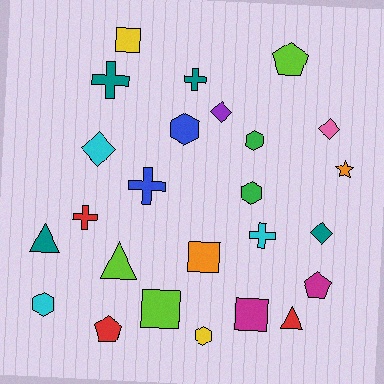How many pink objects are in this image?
There is 1 pink object.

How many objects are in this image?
There are 25 objects.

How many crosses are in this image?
There are 5 crosses.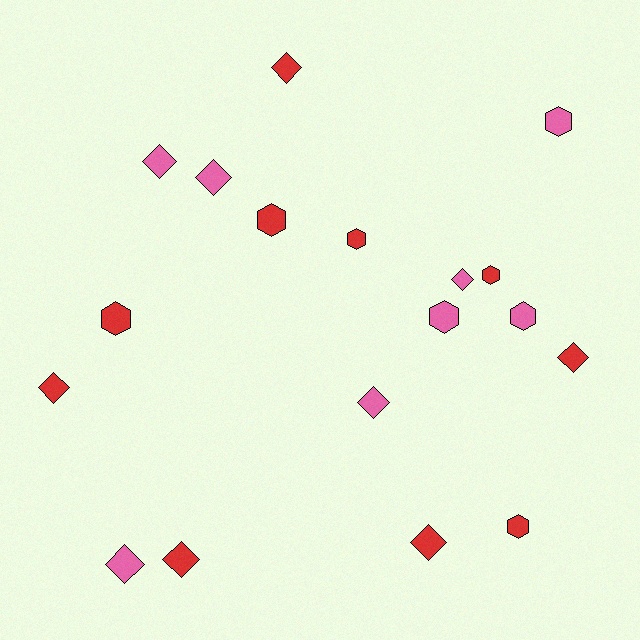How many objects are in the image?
There are 18 objects.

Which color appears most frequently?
Red, with 10 objects.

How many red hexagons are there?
There are 5 red hexagons.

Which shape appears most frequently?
Diamond, with 10 objects.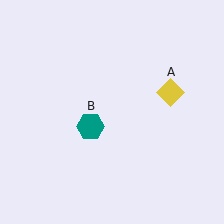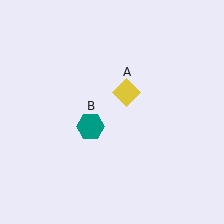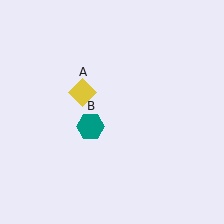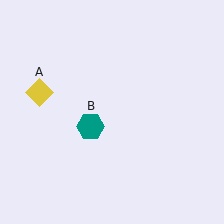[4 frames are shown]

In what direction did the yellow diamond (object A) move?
The yellow diamond (object A) moved left.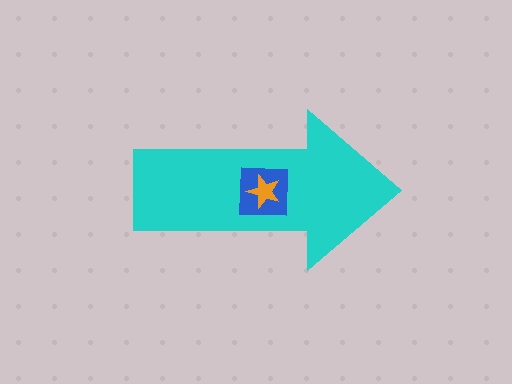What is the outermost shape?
The cyan arrow.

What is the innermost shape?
The orange star.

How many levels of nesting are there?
3.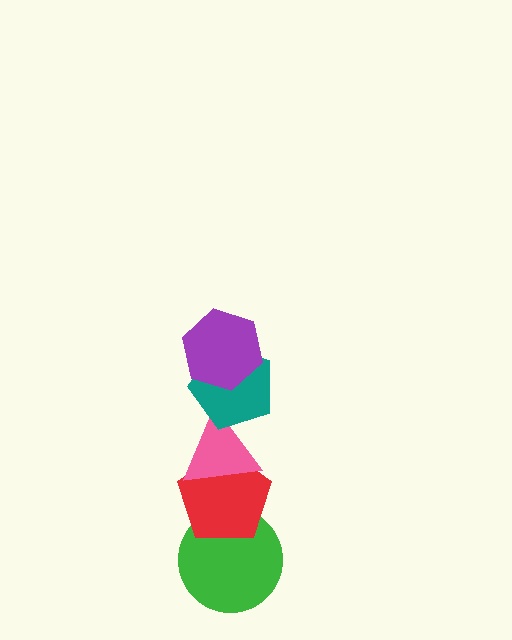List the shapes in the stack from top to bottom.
From top to bottom: the purple hexagon, the teal pentagon, the pink triangle, the red pentagon, the green circle.